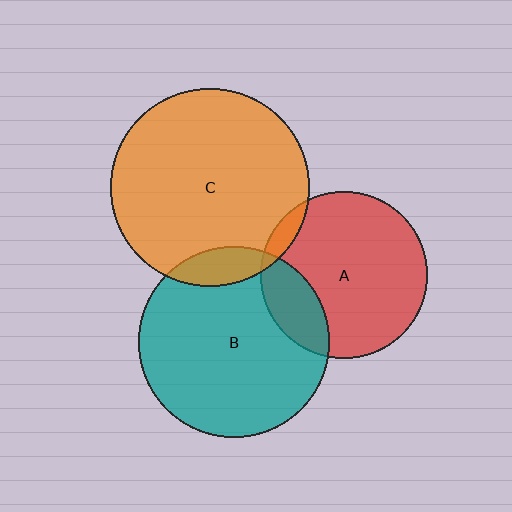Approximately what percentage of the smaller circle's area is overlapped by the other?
Approximately 20%.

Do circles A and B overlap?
Yes.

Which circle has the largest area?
Circle C (orange).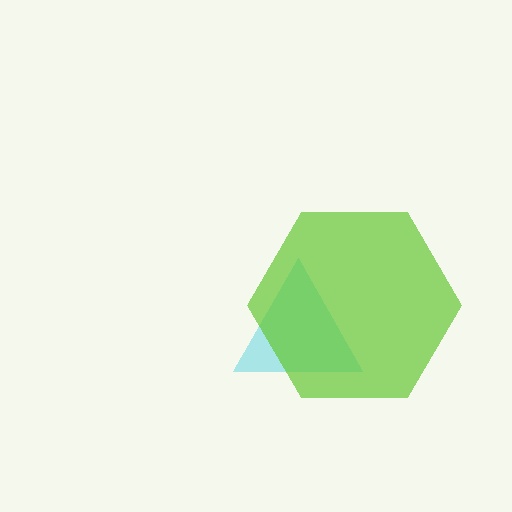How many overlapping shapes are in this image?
There are 2 overlapping shapes in the image.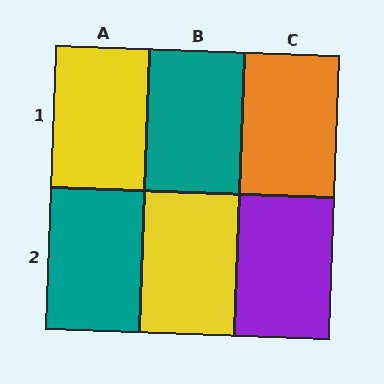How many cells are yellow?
2 cells are yellow.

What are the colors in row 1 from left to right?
Yellow, teal, orange.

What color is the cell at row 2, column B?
Yellow.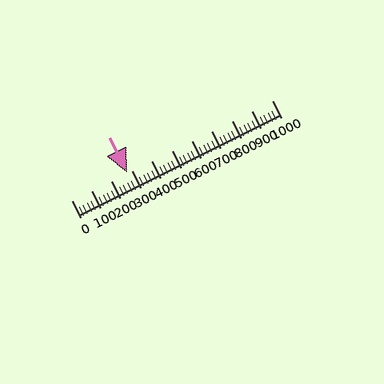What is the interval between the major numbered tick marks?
The major tick marks are spaced 100 units apart.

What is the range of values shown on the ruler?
The ruler shows values from 0 to 1000.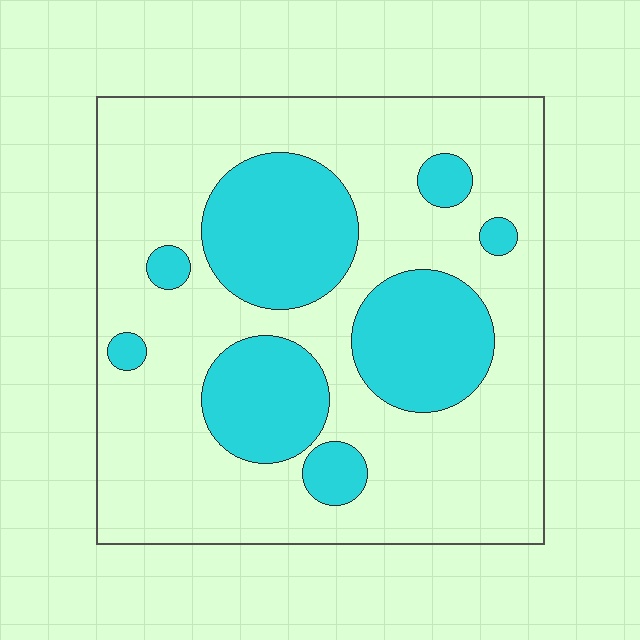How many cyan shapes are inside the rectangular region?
8.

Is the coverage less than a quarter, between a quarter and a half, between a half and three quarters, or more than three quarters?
Between a quarter and a half.